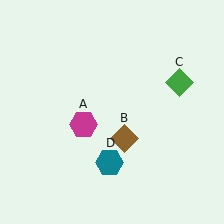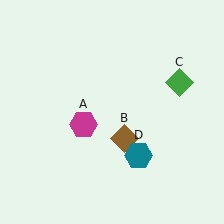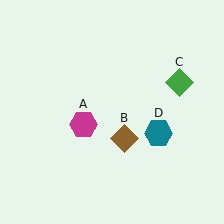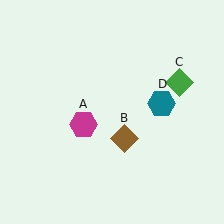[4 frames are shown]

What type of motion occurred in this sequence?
The teal hexagon (object D) rotated counterclockwise around the center of the scene.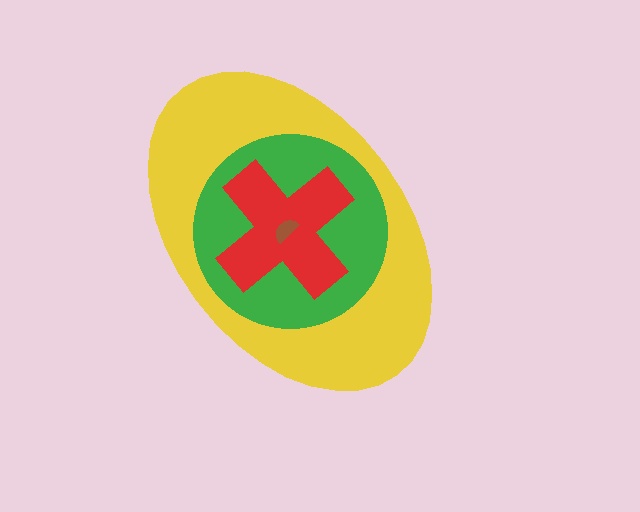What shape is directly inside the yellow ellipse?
The green circle.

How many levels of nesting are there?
4.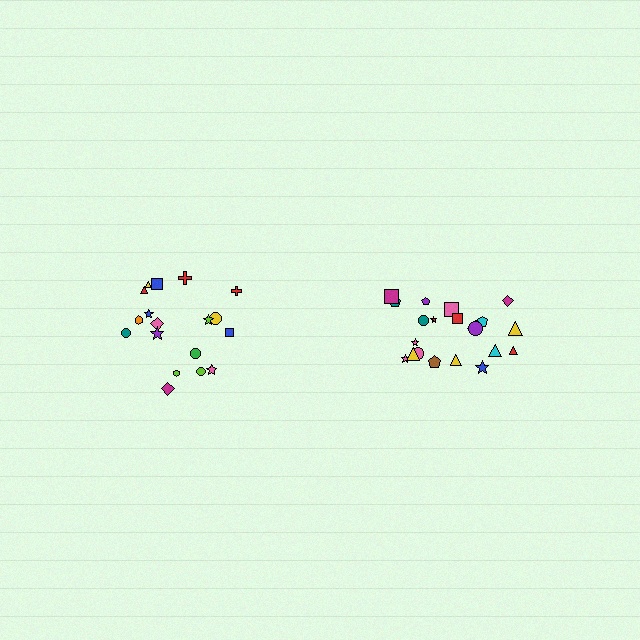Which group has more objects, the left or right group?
The right group.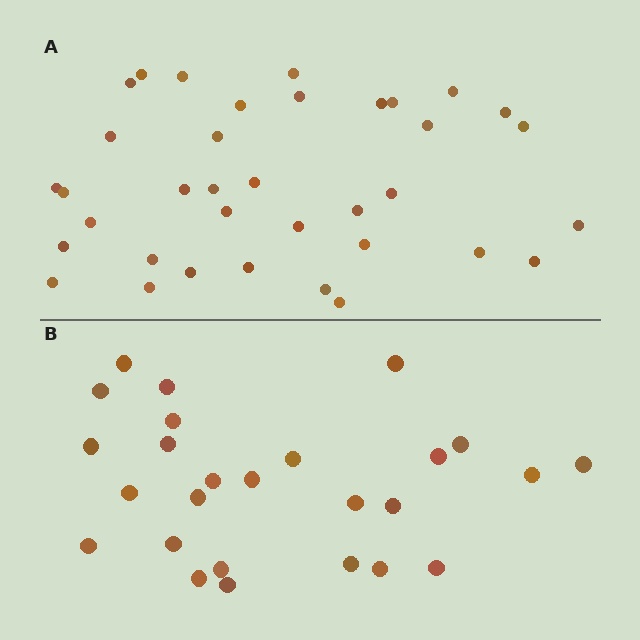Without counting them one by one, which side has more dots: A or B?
Region A (the top region) has more dots.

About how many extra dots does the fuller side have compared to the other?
Region A has roughly 10 or so more dots than region B.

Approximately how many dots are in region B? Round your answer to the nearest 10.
About 30 dots. (The exact count is 26, which rounds to 30.)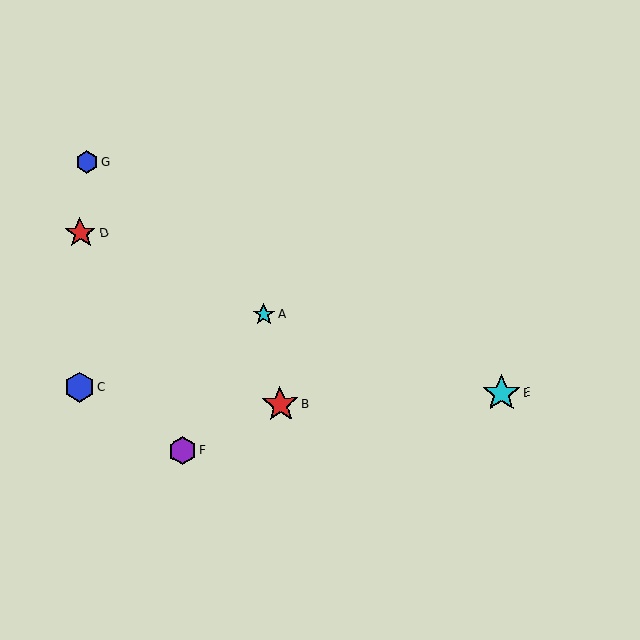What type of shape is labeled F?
Shape F is a purple hexagon.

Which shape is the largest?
The cyan star (labeled E) is the largest.